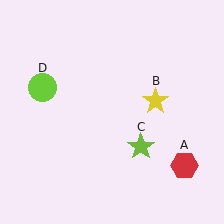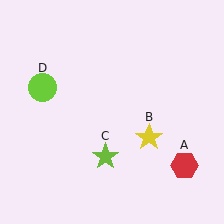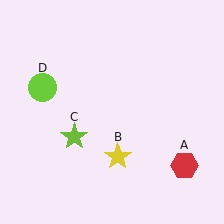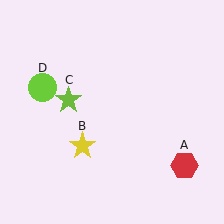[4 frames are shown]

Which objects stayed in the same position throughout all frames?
Red hexagon (object A) and lime circle (object D) remained stationary.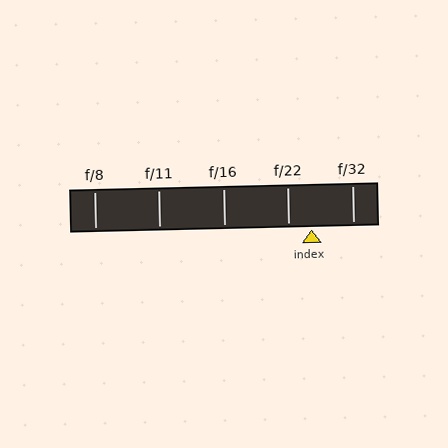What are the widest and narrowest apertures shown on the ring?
The widest aperture shown is f/8 and the narrowest is f/32.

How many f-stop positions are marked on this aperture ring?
There are 5 f-stop positions marked.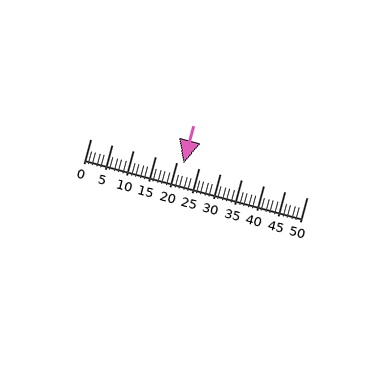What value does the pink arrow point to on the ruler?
The pink arrow points to approximately 22.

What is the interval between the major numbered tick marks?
The major tick marks are spaced 5 units apart.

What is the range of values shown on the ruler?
The ruler shows values from 0 to 50.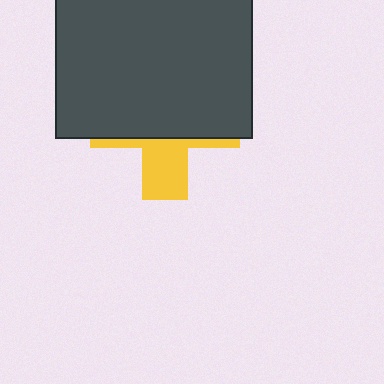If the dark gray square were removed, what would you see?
You would see the complete yellow cross.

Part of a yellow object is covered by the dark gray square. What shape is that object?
It is a cross.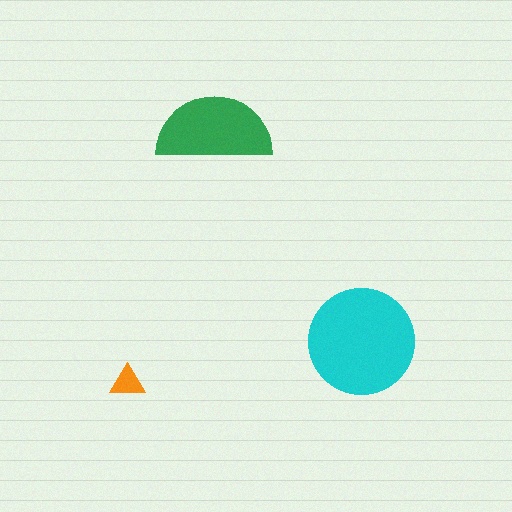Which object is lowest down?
The orange triangle is bottommost.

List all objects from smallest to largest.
The orange triangle, the green semicircle, the cyan circle.